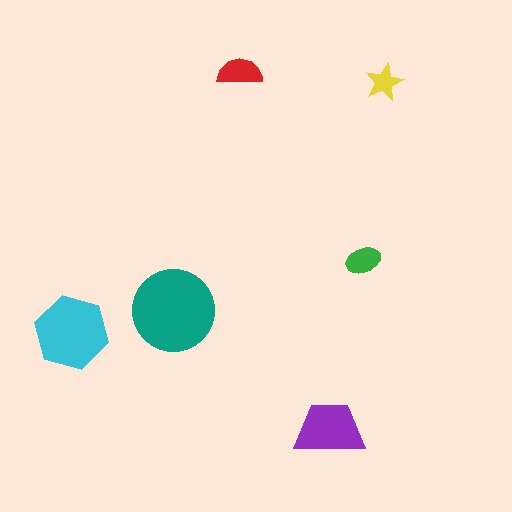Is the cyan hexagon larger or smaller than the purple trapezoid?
Larger.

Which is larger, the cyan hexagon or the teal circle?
The teal circle.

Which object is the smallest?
The yellow star.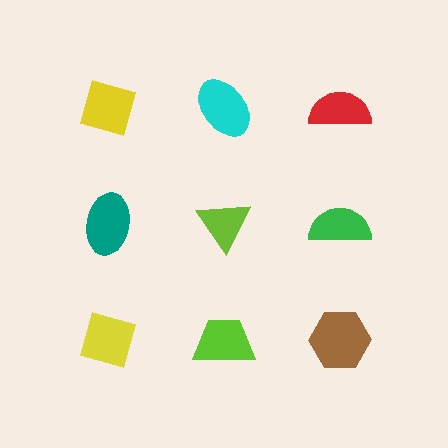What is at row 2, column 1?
A teal ellipse.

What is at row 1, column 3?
A red semicircle.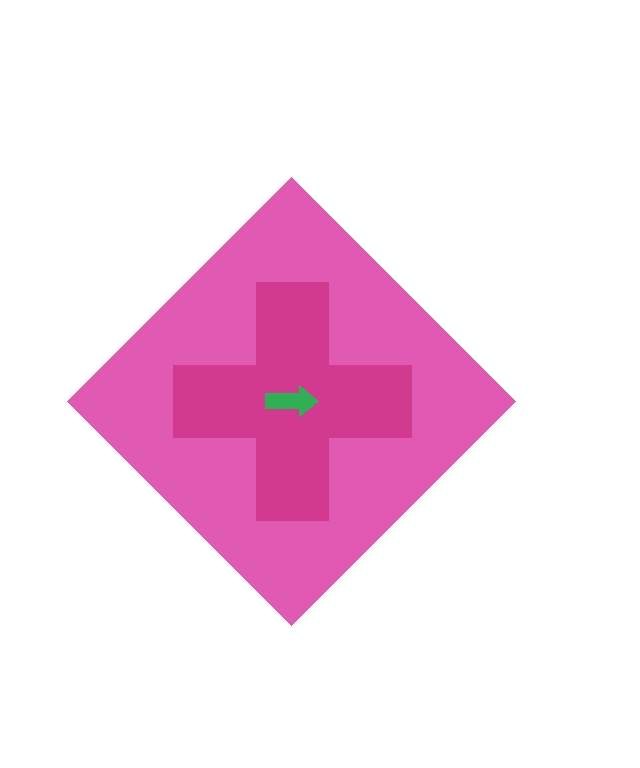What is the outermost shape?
The pink diamond.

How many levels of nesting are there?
3.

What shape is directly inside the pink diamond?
The magenta cross.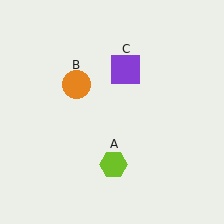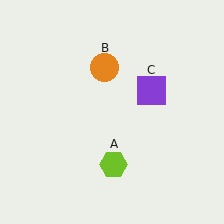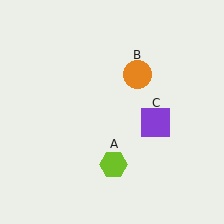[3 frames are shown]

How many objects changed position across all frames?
2 objects changed position: orange circle (object B), purple square (object C).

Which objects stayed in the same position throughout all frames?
Lime hexagon (object A) remained stationary.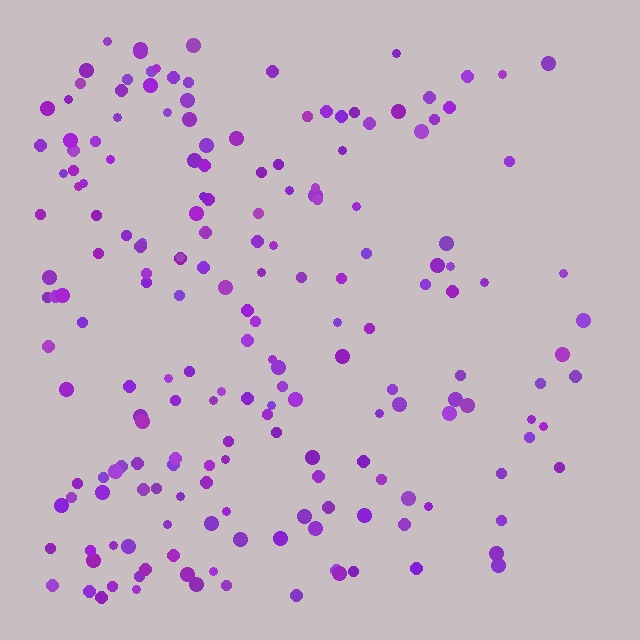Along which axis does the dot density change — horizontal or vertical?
Horizontal.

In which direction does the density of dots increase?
From right to left, with the left side densest.